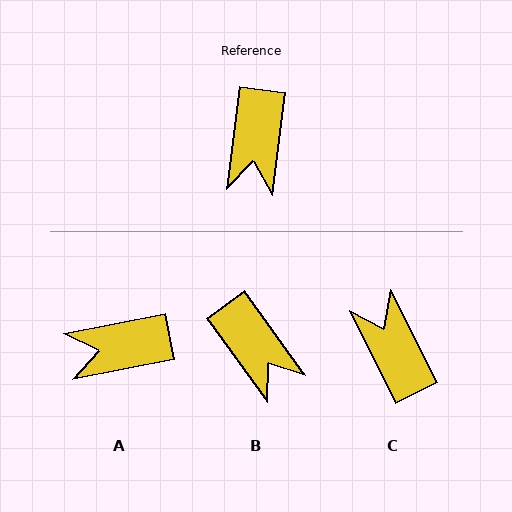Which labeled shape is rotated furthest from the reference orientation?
C, about 146 degrees away.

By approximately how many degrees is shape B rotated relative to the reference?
Approximately 43 degrees counter-clockwise.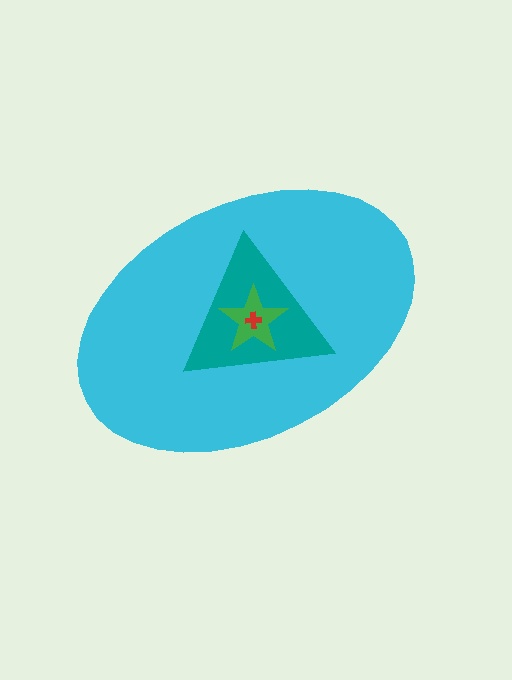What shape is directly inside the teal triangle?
The green star.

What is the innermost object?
The red cross.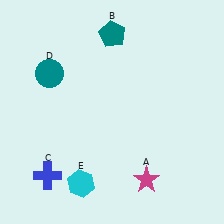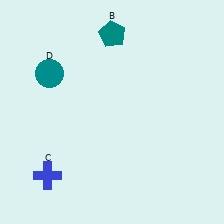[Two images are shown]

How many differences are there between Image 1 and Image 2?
There are 2 differences between the two images.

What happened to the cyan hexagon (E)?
The cyan hexagon (E) was removed in Image 2. It was in the bottom-left area of Image 1.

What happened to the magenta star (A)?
The magenta star (A) was removed in Image 2. It was in the bottom-right area of Image 1.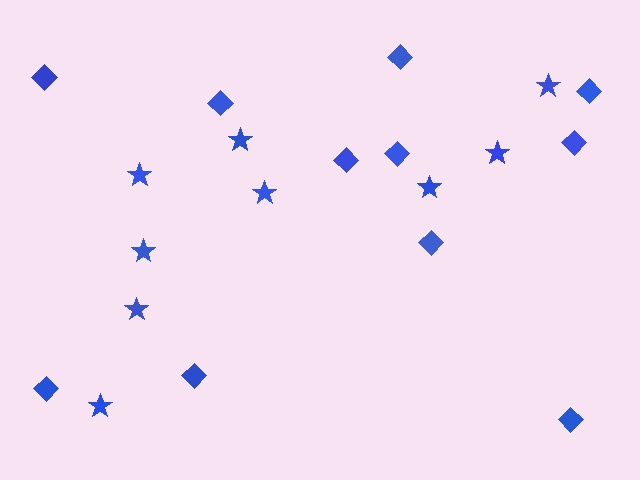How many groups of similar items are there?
There are 2 groups: one group of stars (9) and one group of diamonds (11).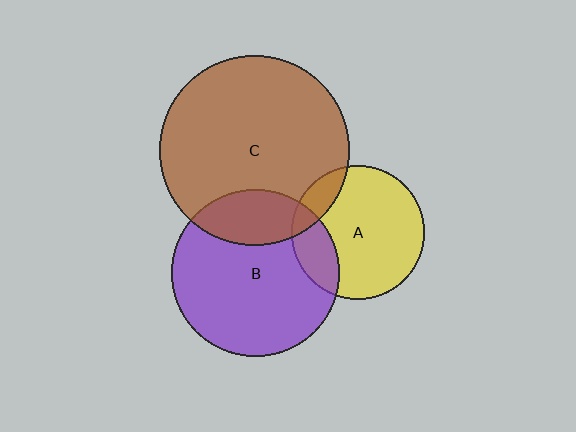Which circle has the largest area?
Circle C (brown).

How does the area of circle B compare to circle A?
Approximately 1.6 times.